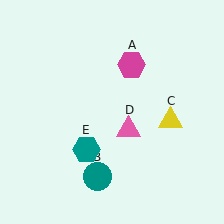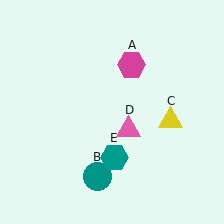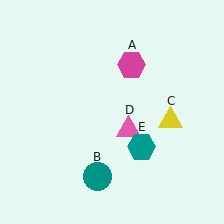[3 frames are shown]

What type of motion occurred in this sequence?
The teal hexagon (object E) rotated counterclockwise around the center of the scene.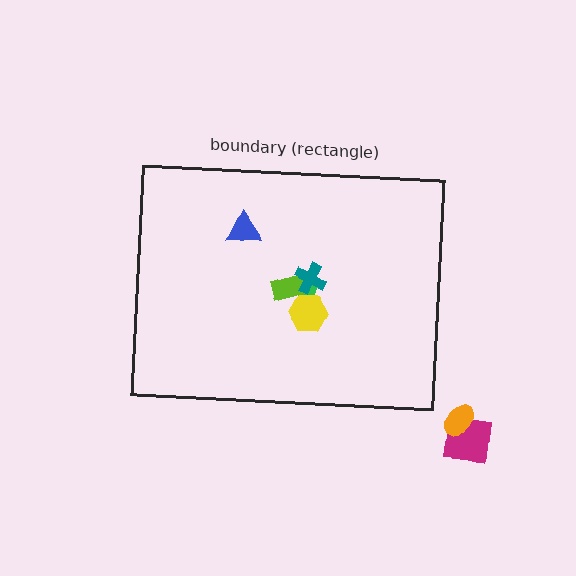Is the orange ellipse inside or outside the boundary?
Outside.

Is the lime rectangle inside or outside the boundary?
Inside.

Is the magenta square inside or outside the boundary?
Outside.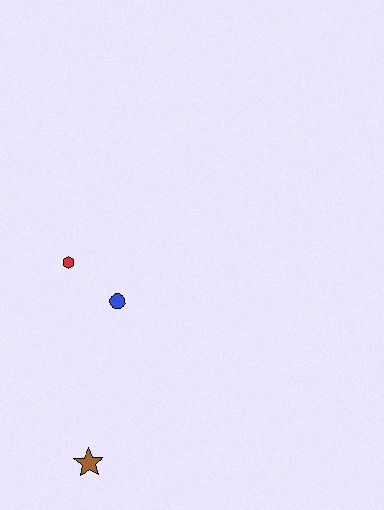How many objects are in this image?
There are 3 objects.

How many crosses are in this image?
There are no crosses.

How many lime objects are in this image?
There are no lime objects.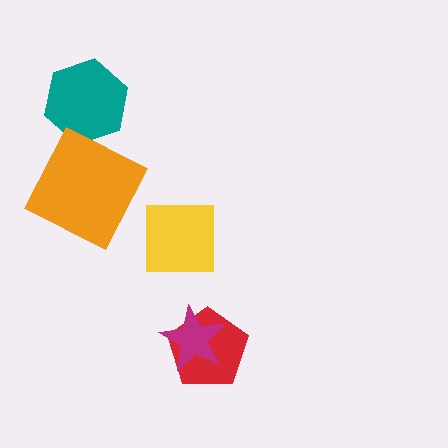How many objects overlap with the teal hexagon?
0 objects overlap with the teal hexagon.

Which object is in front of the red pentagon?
The magenta star is in front of the red pentagon.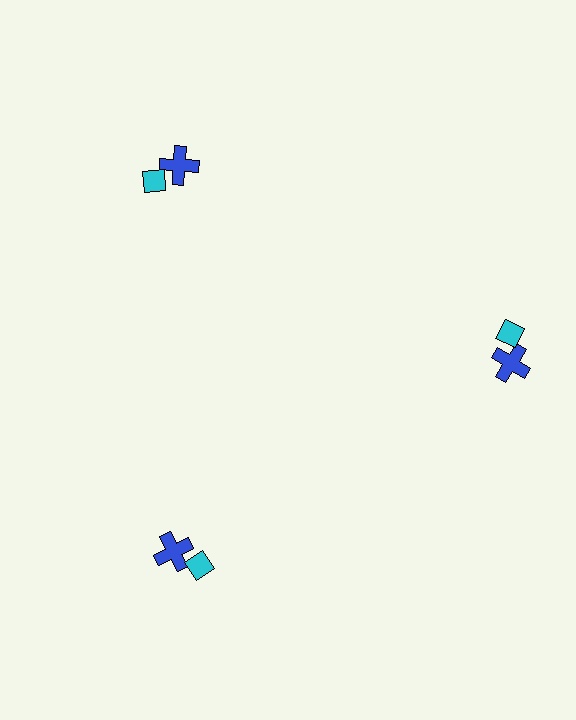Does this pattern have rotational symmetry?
Yes, this pattern has 3-fold rotational symmetry. It looks the same after rotating 120 degrees around the center.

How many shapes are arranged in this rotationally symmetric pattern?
There are 6 shapes, arranged in 3 groups of 2.